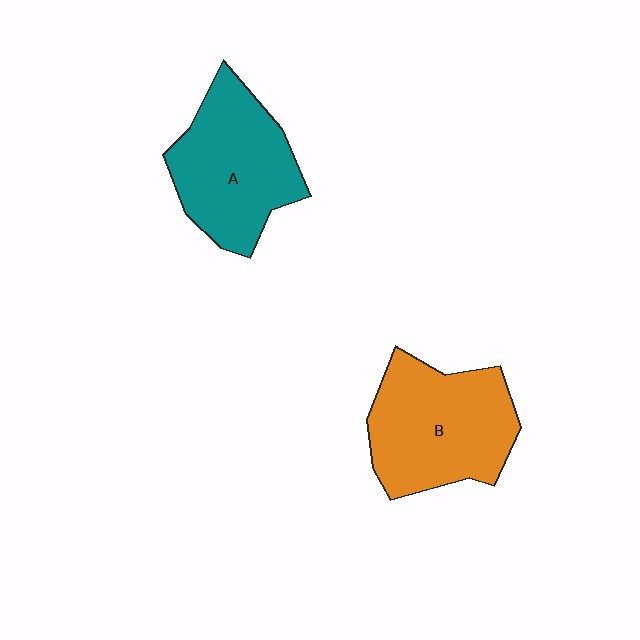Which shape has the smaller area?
Shape A (teal).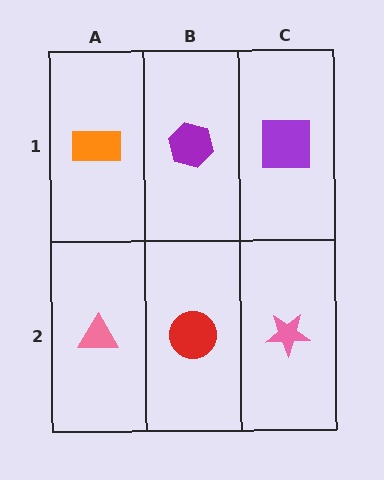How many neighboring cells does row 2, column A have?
2.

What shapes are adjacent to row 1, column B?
A red circle (row 2, column B), an orange rectangle (row 1, column A), a purple square (row 1, column C).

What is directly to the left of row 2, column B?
A pink triangle.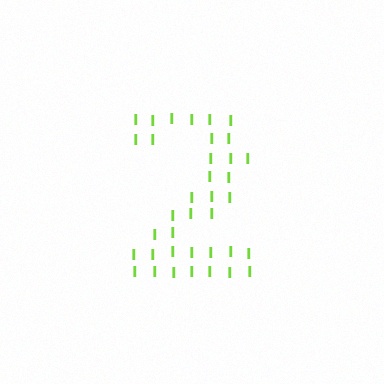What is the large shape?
The large shape is the digit 2.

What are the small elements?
The small elements are letter I's.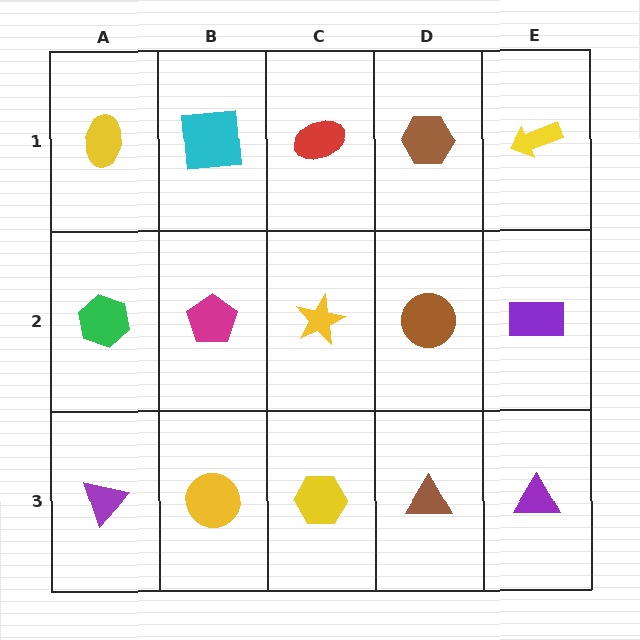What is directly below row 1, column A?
A green hexagon.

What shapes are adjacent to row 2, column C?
A red ellipse (row 1, column C), a yellow hexagon (row 3, column C), a magenta pentagon (row 2, column B), a brown circle (row 2, column D).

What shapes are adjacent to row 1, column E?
A purple rectangle (row 2, column E), a brown hexagon (row 1, column D).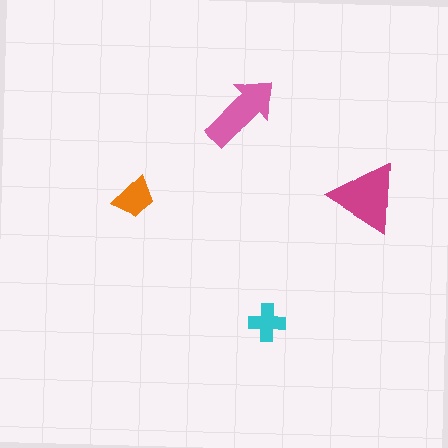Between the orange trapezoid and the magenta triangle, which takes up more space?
The magenta triangle.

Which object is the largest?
The magenta triangle.